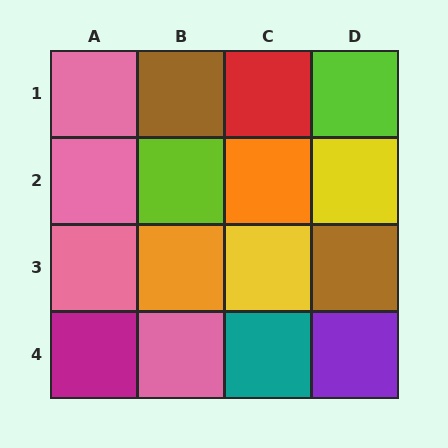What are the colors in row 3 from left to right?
Pink, orange, yellow, brown.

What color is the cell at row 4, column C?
Teal.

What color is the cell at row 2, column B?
Lime.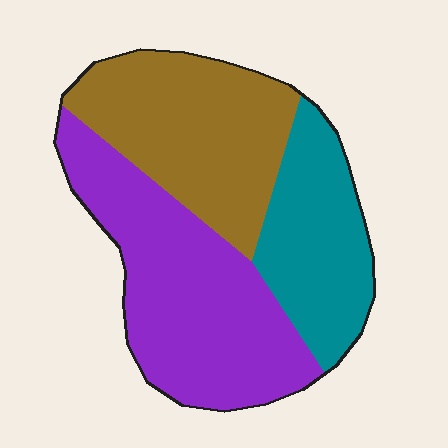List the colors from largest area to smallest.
From largest to smallest: purple, brown, teal.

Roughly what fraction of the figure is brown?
Brown covers 34% of the figure.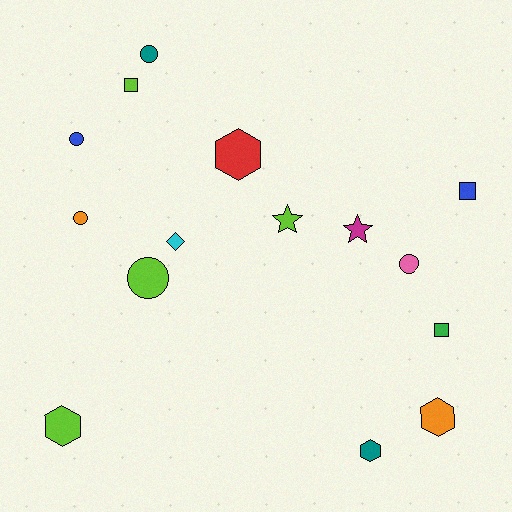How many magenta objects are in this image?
There is 1 magenta object.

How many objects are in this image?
There are 15 objects.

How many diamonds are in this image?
There is 1 diamond.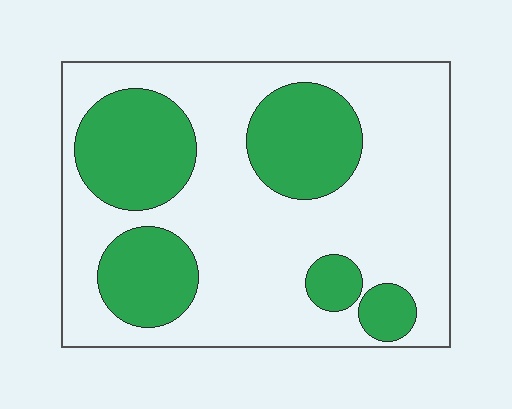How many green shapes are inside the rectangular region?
5.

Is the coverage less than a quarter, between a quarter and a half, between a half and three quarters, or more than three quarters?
Between a quarter and a half.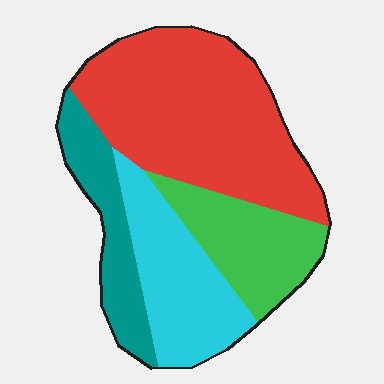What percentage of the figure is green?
Green takes up about one fifth (1/5) of the figure.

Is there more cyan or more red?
Red.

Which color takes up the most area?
Red, at roughly 45%.